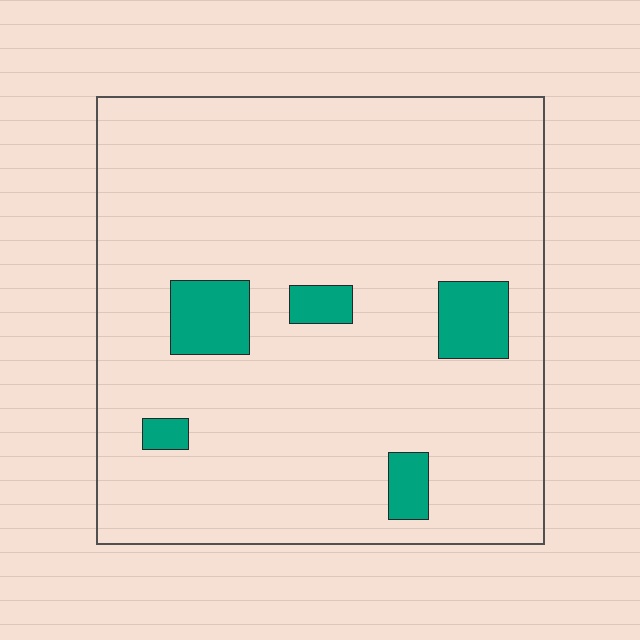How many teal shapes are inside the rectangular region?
5.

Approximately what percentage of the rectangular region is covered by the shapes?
Approximately 10%.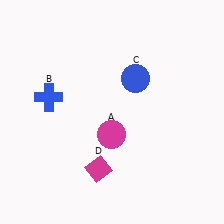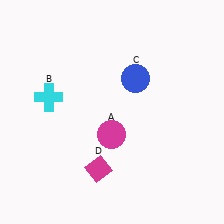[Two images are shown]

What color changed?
The cross (B) changed from blue in Image 1 to cyan in Image 2.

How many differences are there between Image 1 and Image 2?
There is 1 difference between the two images.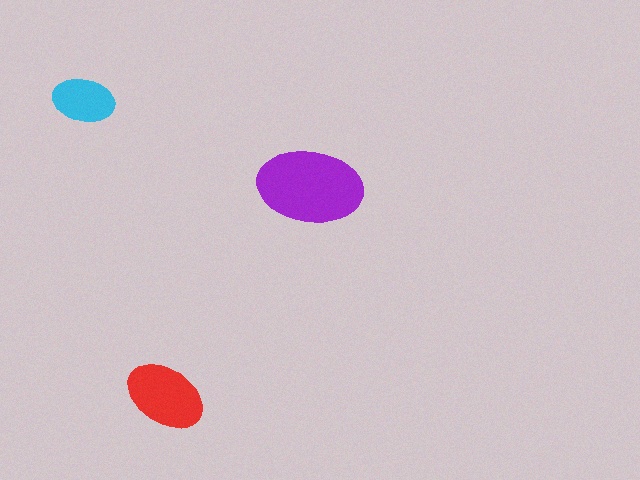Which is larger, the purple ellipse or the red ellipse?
The purple one.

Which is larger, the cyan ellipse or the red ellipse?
The red one.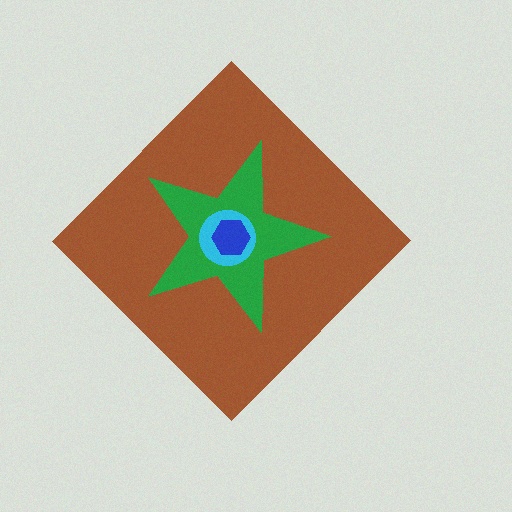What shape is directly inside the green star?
The cyan circle.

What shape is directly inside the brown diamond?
The green star.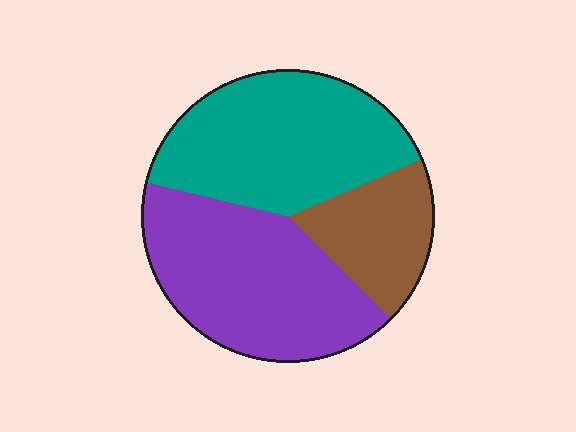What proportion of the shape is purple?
Purple covers 41% of the shape.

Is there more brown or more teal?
Teal.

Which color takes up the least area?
Brown, at roughly 20%.